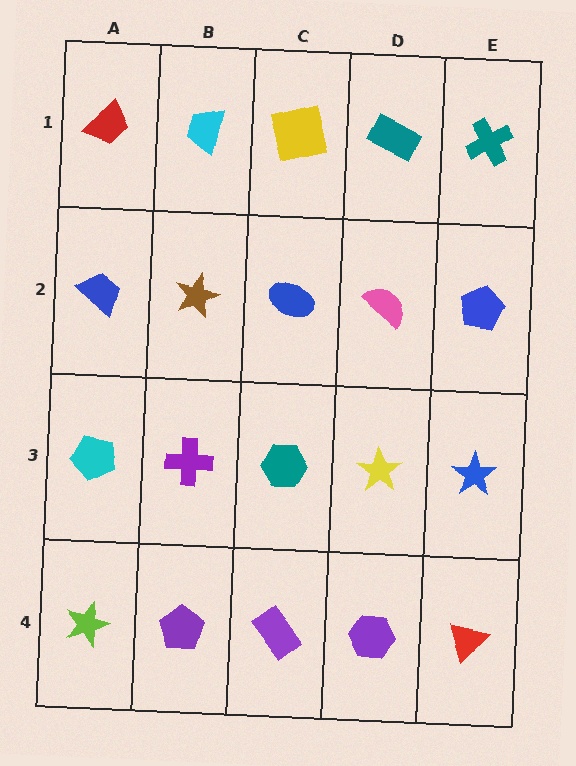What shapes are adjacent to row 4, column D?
A yellow star (row 3, column D), a purple rectangle (row 4, column C), a red triangle (row 4, column E).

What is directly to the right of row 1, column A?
A cyan trapezoid.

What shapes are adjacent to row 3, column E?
A blue pentagon (row 2, column E), a red triangle (row 4, column E), a yellow star (row 3, column D).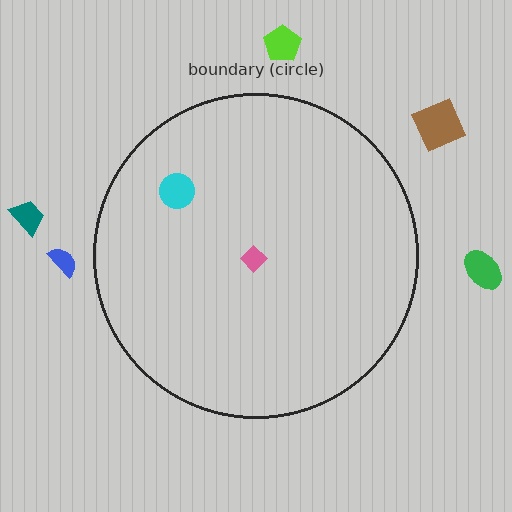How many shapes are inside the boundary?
2 inside, 5 outside.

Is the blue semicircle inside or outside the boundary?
Outside.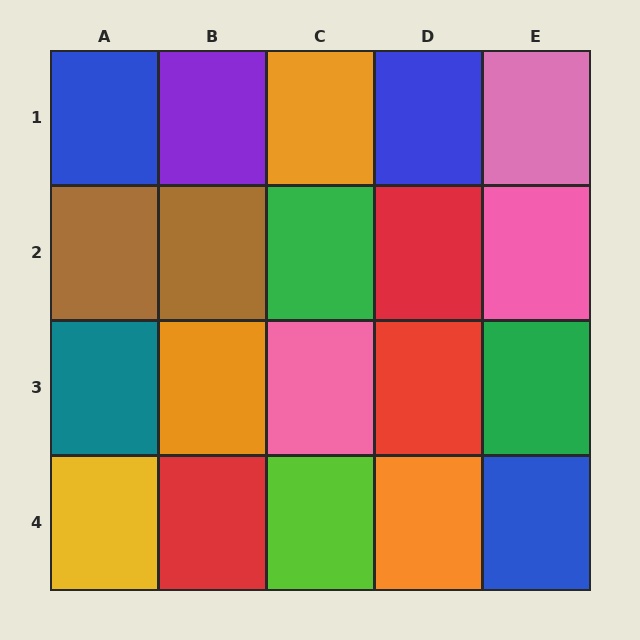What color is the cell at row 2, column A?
Brown.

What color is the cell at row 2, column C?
Green.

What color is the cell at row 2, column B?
Brown.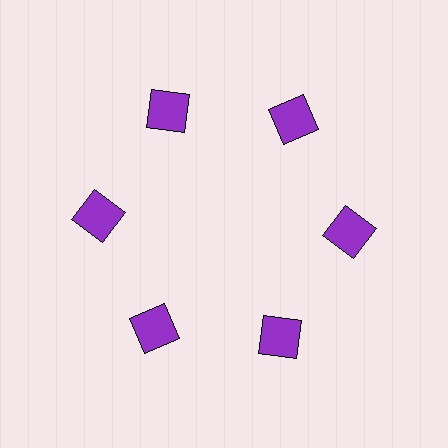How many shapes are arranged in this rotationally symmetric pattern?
There are 6 shapes, arranged in 6 groups of 1.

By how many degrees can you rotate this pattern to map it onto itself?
The pattern maps onto itself every 60 degrees of rotation.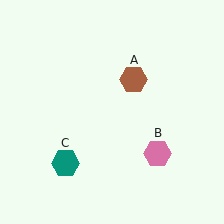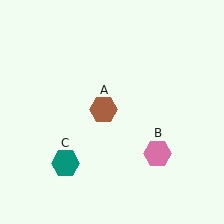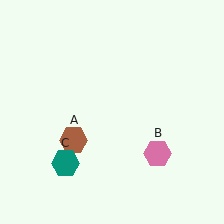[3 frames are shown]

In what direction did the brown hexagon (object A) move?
The brown hexagon (object A) moved down and to the left.